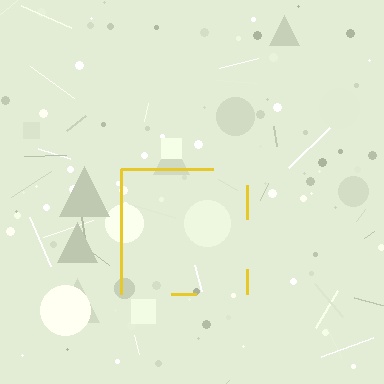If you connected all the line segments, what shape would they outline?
They would outline a square.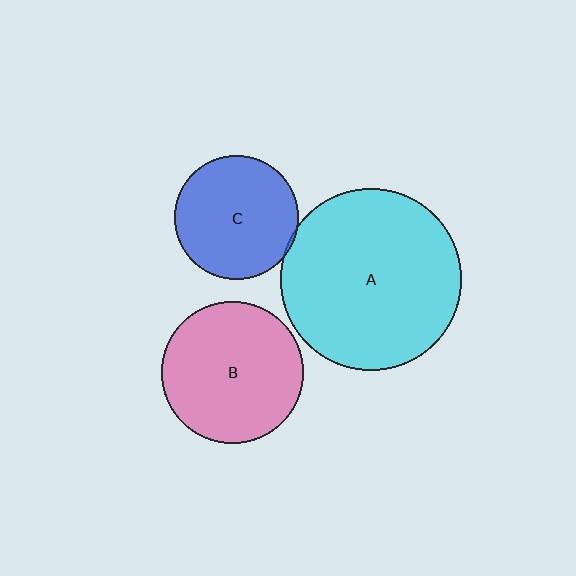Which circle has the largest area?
Circle A (cyan).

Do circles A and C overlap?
Yes.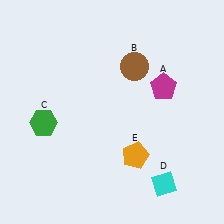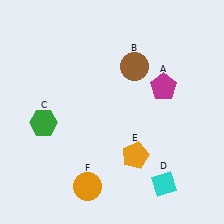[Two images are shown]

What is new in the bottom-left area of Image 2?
An orange circle (F) was added in the bottom-left area of Image 2.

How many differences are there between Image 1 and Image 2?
There is 1 difference between the two images.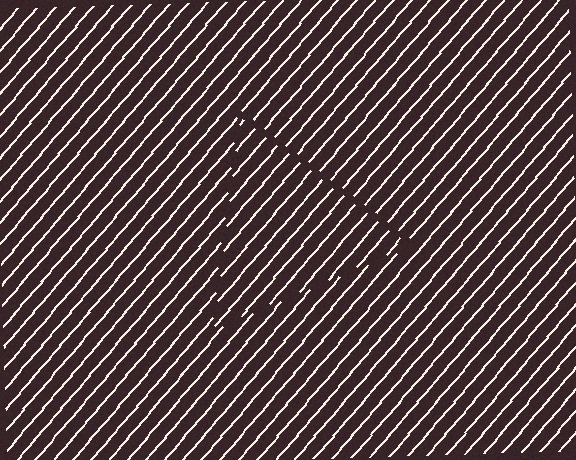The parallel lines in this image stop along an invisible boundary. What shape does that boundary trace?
An illusory triangle. The interior of the shape contains the same grating, shifted by half a period — the contour is defined by the phase discontinuity where line-ends from the inner and outer gratings abut.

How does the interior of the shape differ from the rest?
The interior of the shape contains the same grating, shifted by half a period — the contour is defined by the phase discontinuity where line-ends from the inner and outer gratings abut.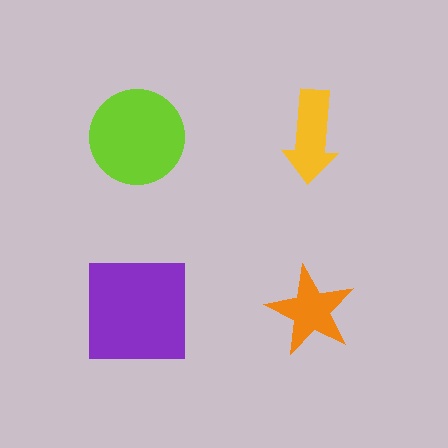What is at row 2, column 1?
A purple square.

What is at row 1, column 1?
A lime circle.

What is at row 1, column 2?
A yellow arrow.